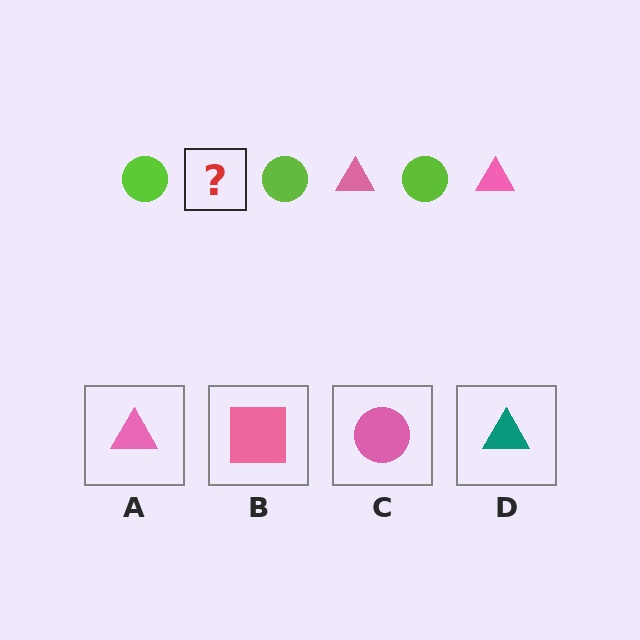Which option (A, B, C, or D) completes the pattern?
A.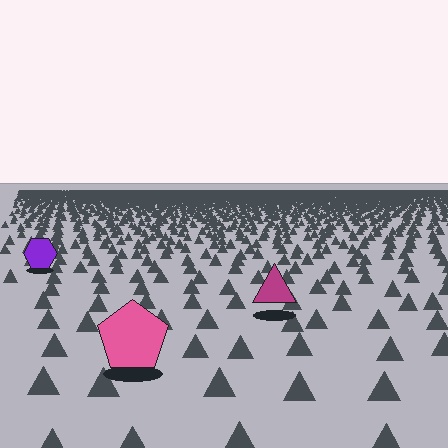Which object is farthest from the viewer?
The purple hexagon is farthest from the viewer. It appears smaller and the ground texture around it is denser.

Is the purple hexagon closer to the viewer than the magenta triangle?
No. The magenta triangle is closer — you can tell from the texture gradient: the ground texture is coarser near it.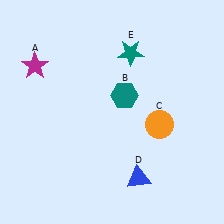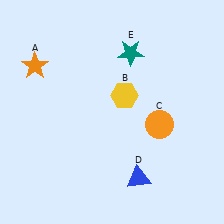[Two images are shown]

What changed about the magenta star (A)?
In Image 1, A is magenta. In Image 2, it changed to orange.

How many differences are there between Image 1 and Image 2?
There are 2 differences between the two images.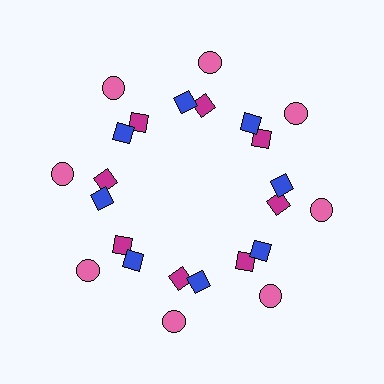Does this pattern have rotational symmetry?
Yes, this pattern has 8-fold rotational symmetry. It looks the same after rotating 45 degrees around the center.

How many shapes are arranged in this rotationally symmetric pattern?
There are 24 shapes, arranged in 8 groups of 3.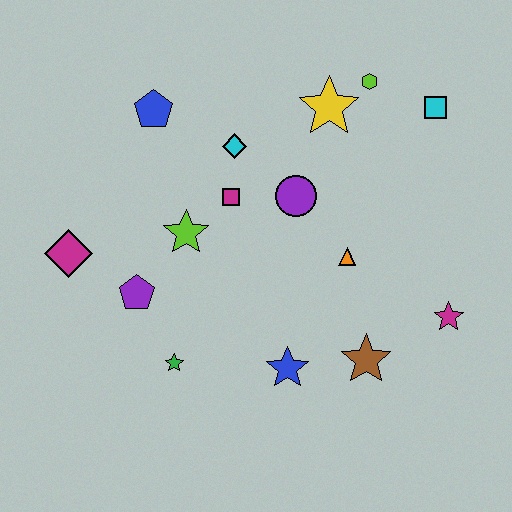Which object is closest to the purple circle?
The magenta square is closest to the purple circle.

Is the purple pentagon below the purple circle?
Yes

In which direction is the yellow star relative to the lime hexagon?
The yellow star is to the left of the lime hexagon.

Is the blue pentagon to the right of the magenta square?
No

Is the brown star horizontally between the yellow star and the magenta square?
No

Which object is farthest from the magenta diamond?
The cyan square is farthest from the magenta diamond.